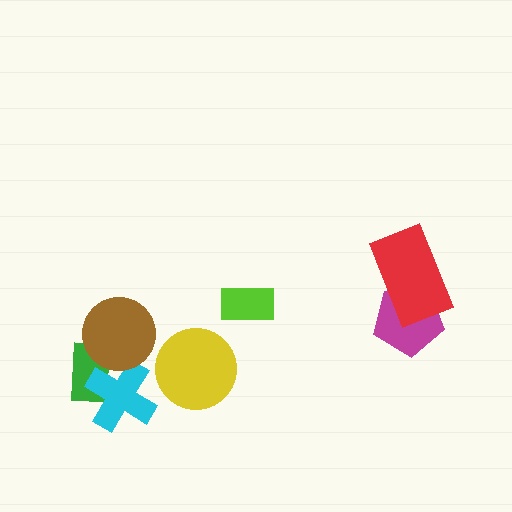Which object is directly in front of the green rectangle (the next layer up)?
The cyan cross is directly in front of the green rectangle.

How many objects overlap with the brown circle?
2 objects overlap with the brown circle.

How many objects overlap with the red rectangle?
1 object overlaps with the red rectangle.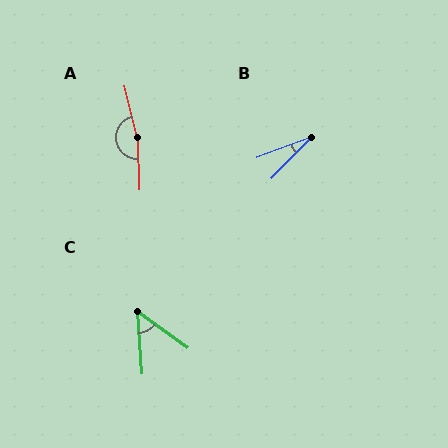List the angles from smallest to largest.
B (25°), C (50°), A (168°).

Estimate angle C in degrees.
Approximately 50 degrees.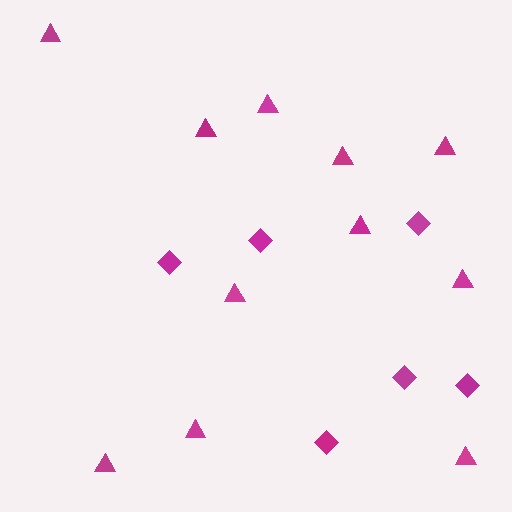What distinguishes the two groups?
There are 2 groups: one group of diamonds (6) and one group of triangles (11).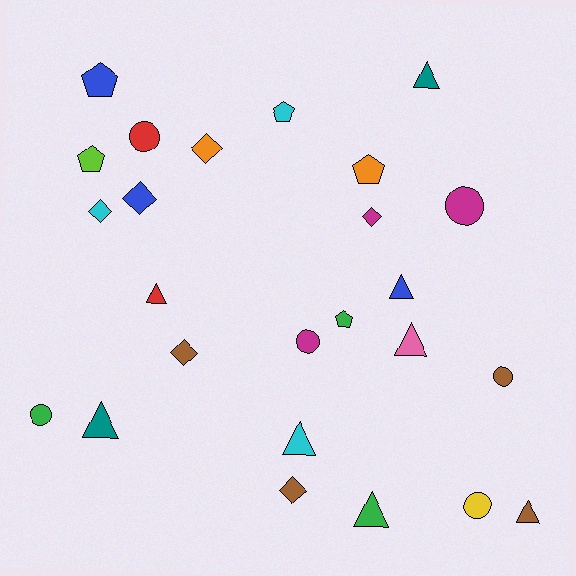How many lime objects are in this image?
There is 1 lime object.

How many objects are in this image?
There are 25 objects.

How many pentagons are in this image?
There are 5 pentagons.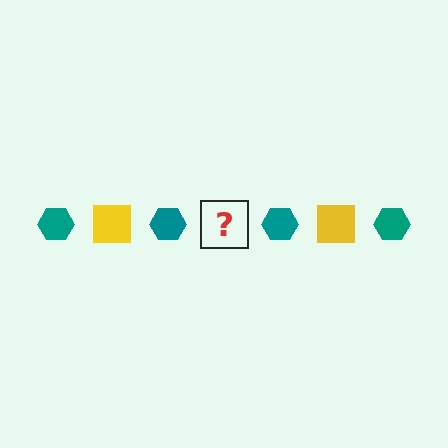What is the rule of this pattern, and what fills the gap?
The rule is that the pattern alternates between teal hexagon and yellow square. The gap should be filled with a yellow square.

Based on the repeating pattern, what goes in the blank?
The blank should be a yellow square.